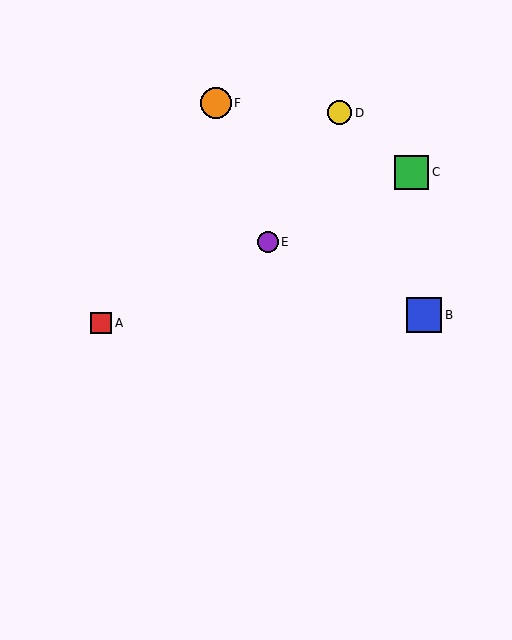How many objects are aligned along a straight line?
3 objects (A, C, E) are aligned along a straight line.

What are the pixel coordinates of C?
Object C is at (412, 172).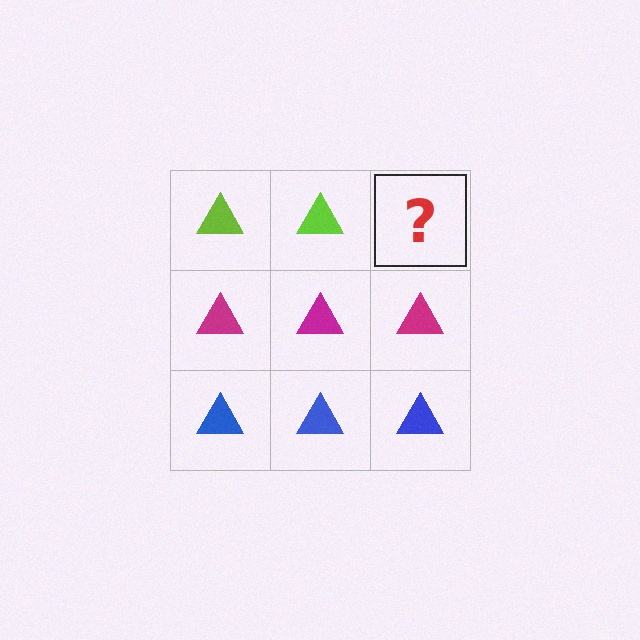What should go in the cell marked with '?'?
The missing cell should contain a lime triangle.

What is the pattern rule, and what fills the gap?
The rule is that each row has a consistent color. The gap should be filled with a lime triangle.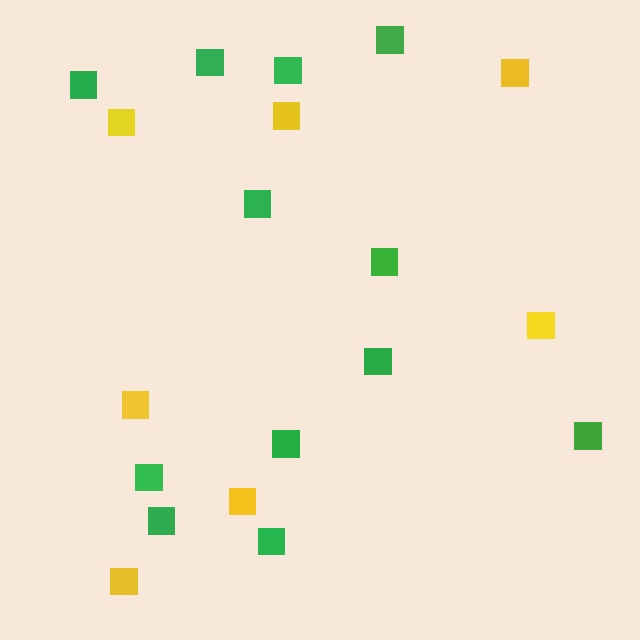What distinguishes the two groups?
There are 2 groups: one group of green squares (12) and one group of yellow squares (7).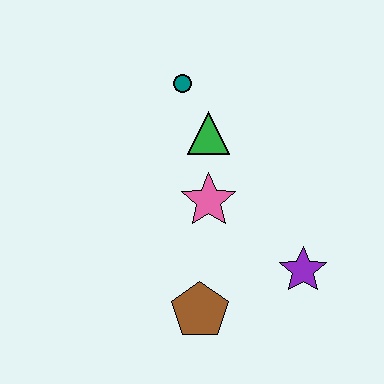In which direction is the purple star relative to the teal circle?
The purple star is below the teal circle.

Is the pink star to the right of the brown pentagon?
Yes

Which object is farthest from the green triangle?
The brown pentagon is farthest from the green triangle.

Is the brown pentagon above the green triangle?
No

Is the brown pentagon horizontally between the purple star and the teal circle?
Yes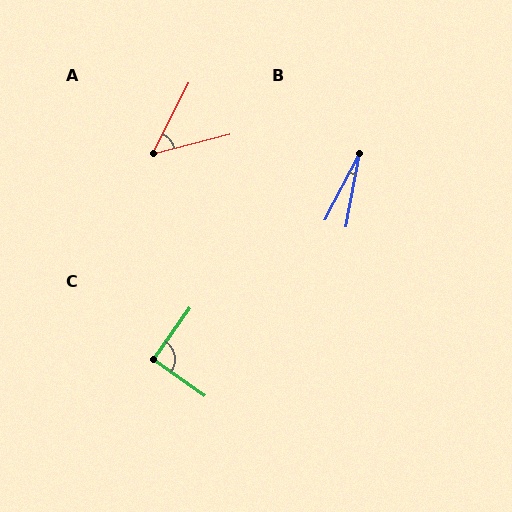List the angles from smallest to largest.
B (18°), A (49°), C (90°).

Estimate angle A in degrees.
Approximately 49 degrees.